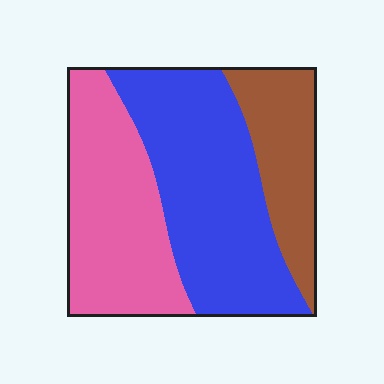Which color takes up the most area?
Blue, at roughly 45%.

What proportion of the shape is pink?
Pink takes up between a quarter and a half of the shape.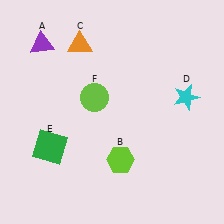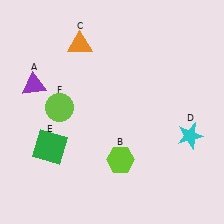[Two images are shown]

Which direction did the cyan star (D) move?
The cyan star (D) moved down.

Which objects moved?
The objects that moved are: the purple triangle (A), the cyan star (D), the lime circle (F).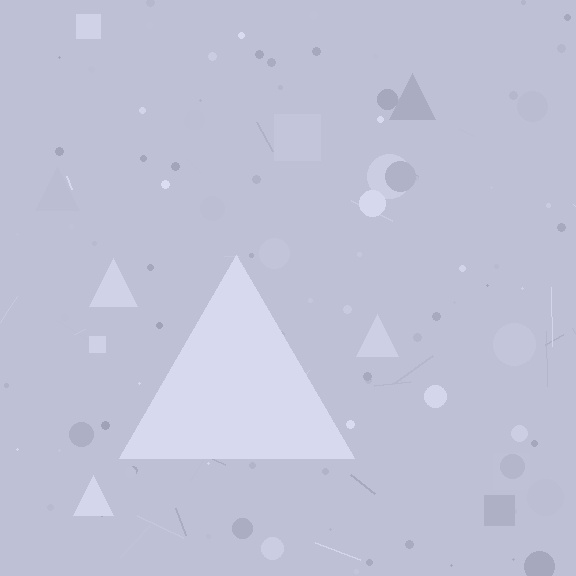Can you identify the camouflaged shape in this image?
The camouflaged shape is a triangle.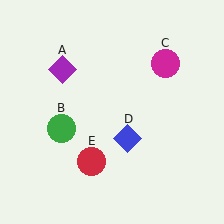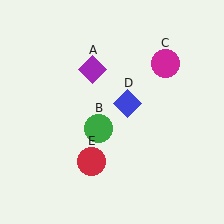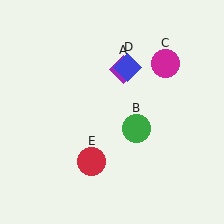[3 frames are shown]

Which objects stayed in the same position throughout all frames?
Magenta circle (object C) and red circle (object E) remained stationary.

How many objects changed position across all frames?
3 objects changed position: purple diamond (object A), green circle (object B), blue diamond (object D).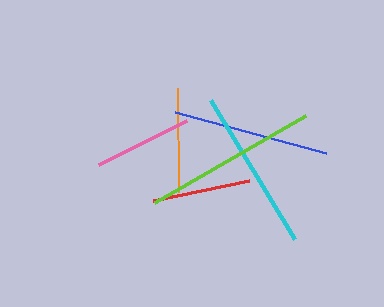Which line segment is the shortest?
The red line is the shortest at approximately 98 pixels.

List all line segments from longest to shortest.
From longest to shortest: lime, cyan, blue, orange, pink, red.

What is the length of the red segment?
The red segment is approximately 98 pixels long.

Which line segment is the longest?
The lime line is the longest at approximately 174 pixels.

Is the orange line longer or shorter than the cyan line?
The cyan line is longer than the orange line.